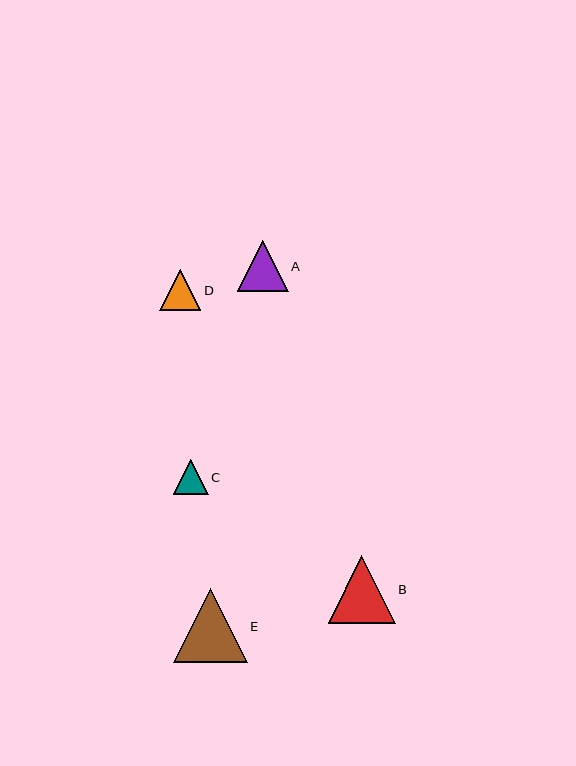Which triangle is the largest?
Triangle E is the largest with a size of approximately 74 pixels.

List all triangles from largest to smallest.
From largest to smallest: E, B, A, D, C.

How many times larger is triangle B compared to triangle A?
Triangle B is approximately 1.3 times the size of triangle A.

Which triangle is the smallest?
Triangle C is the smallest with a size of approximately 35 pixels.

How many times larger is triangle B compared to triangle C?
Triangle B is approximately 1.9 times the size of triangle C.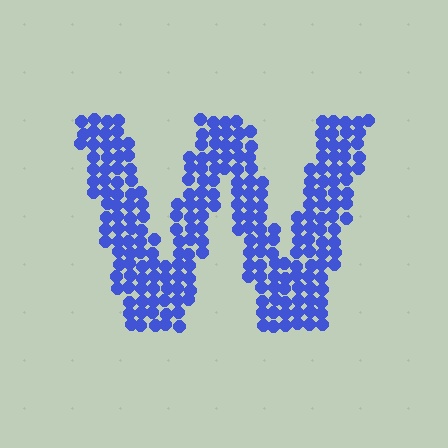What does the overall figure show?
The overall figure shows the letter W.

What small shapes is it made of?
It is made of small circles.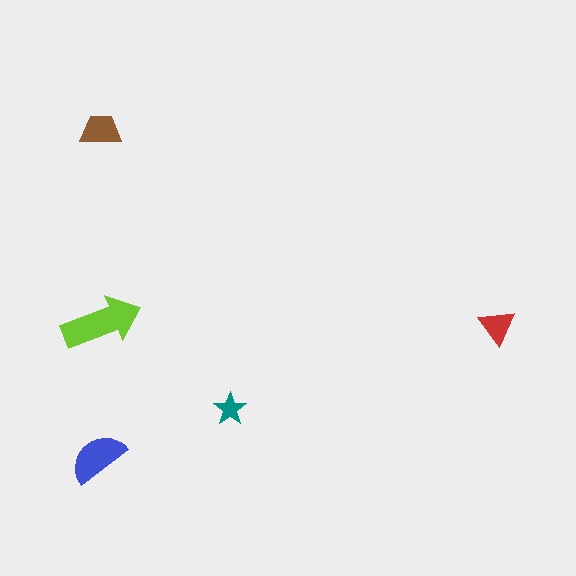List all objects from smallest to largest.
The teal star, the red triangle, the brown trapezoid, the blue semicircle, the lime arrow.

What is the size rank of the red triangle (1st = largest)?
4th.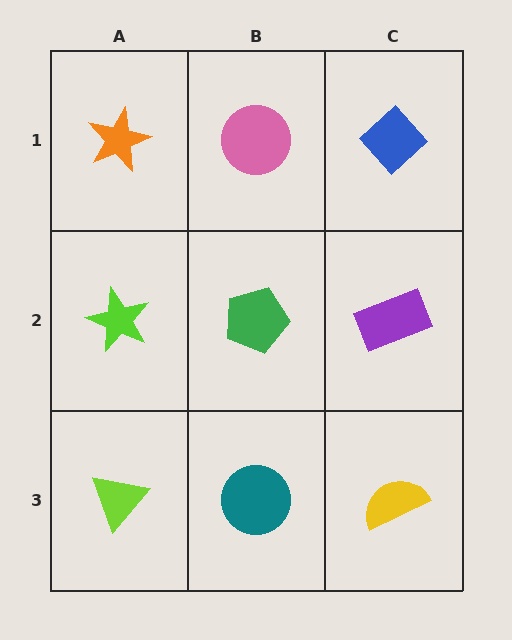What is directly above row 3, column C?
A purple rectangle.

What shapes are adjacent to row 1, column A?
A lime star (row 2, column A), a pink circle (row 1, column B).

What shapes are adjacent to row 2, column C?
A blue diamond (row 1, column C), a yellow semicircle (row 3, column C), a green pentagon (row 2, column B).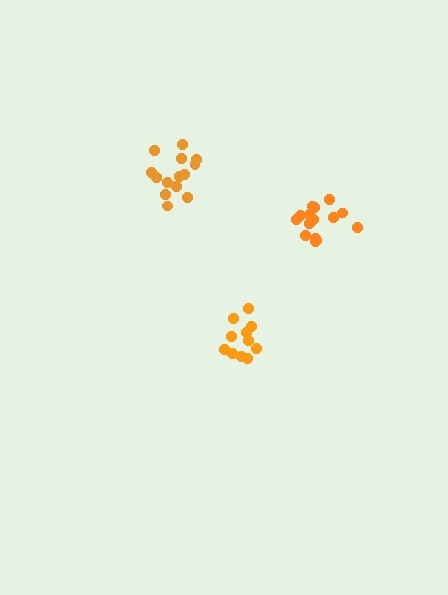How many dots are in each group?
Group 1: 14 dots, Group 2: 15 dots, Group 3: 11 dots (40 total).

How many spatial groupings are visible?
There are 3 spatial groupings.